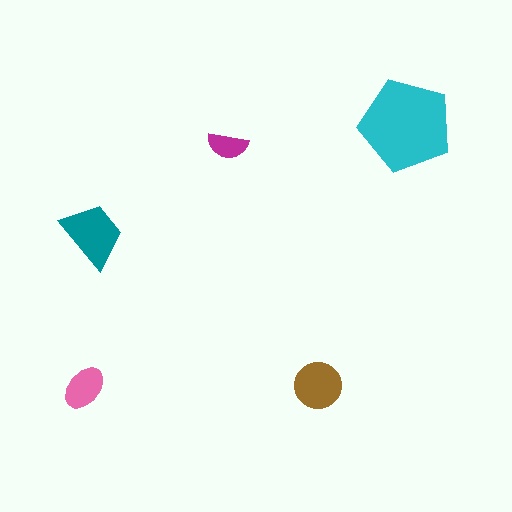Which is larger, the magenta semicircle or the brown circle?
The brown circle.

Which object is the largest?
The cyan pentagon.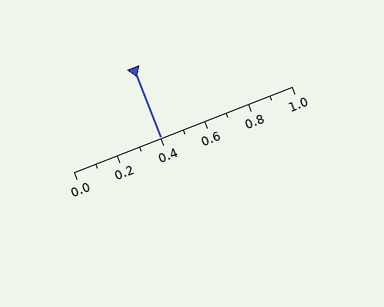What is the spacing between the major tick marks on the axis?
The major ticks are spaced 0.2 apart.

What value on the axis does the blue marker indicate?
The marker indicates approximately 0.4.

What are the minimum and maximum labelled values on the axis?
The axis runs from 0.0 to 1.0.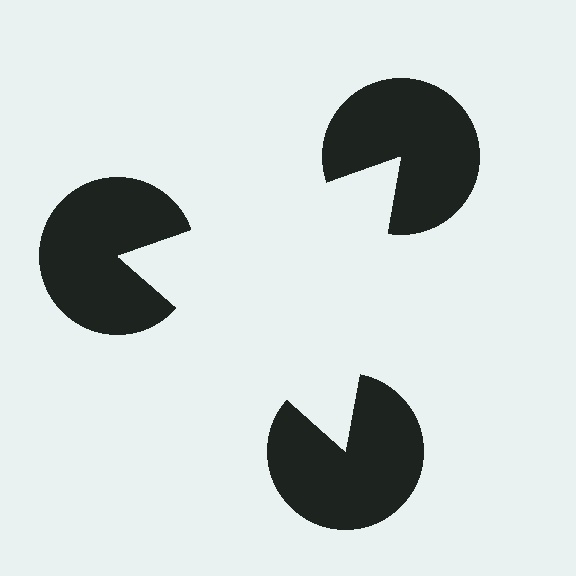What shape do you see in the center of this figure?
An illusory triangle — its edges are inferred from the aligned wedge cuts in the pac-man discs, not physically drawn.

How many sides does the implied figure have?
3 sides.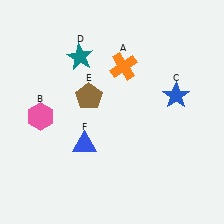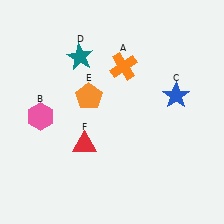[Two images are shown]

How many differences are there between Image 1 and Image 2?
There are 2 differences between the two images.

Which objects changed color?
E changed from brown to orange. F changed from blue to red.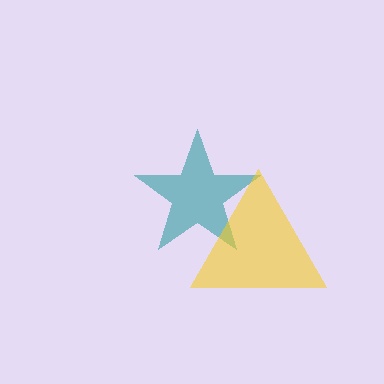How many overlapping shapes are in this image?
There are 2 overlapping shapes in the image.